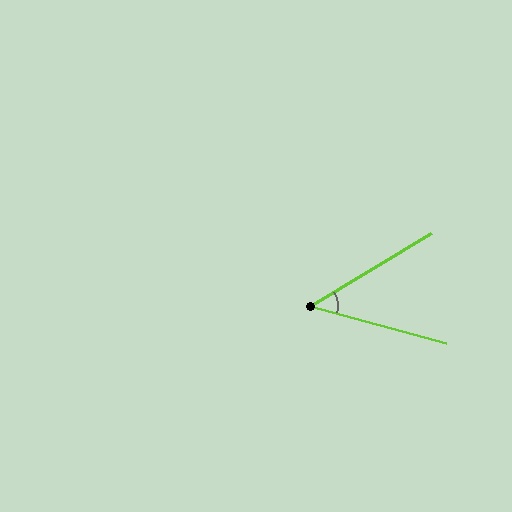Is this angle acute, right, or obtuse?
It is acute.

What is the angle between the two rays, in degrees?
Approximately 46 degrees.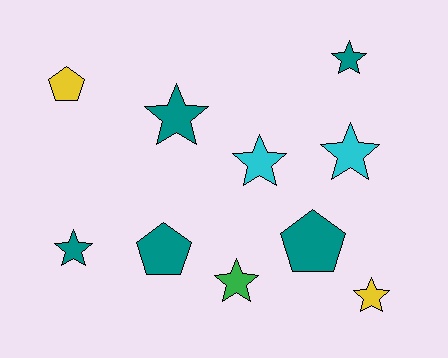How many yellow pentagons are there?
There is 1 yellow pentagon.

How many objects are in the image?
There are 10 objects.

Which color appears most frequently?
Teal, with 5 objects.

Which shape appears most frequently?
Star, with 7 objects.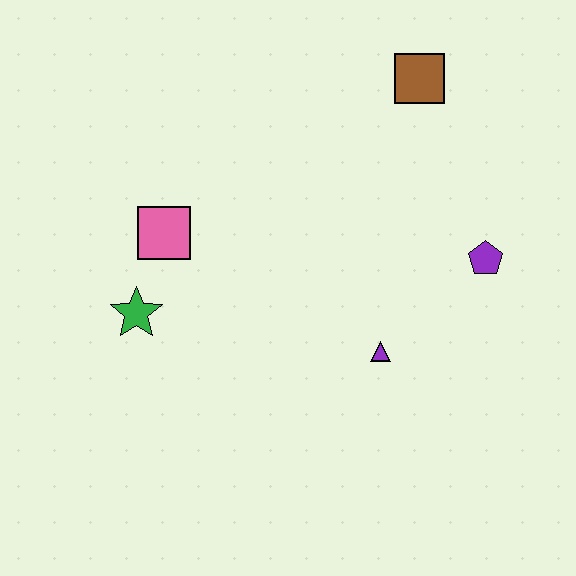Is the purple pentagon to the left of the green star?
No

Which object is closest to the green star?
The pink square is closest to the green star.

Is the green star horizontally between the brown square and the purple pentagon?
No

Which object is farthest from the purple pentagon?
The green star is farthest from the purple pentagon.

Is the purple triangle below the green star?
Yes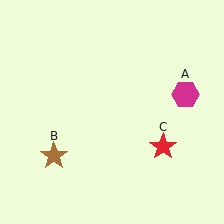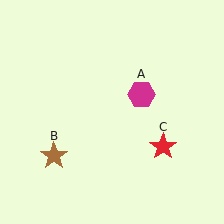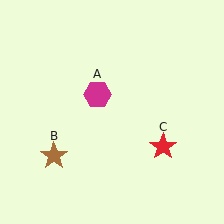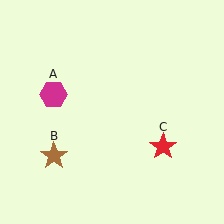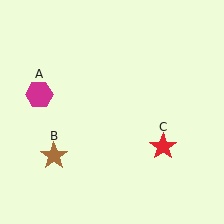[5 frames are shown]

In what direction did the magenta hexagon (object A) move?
The magenta hexagon (object A) moved left.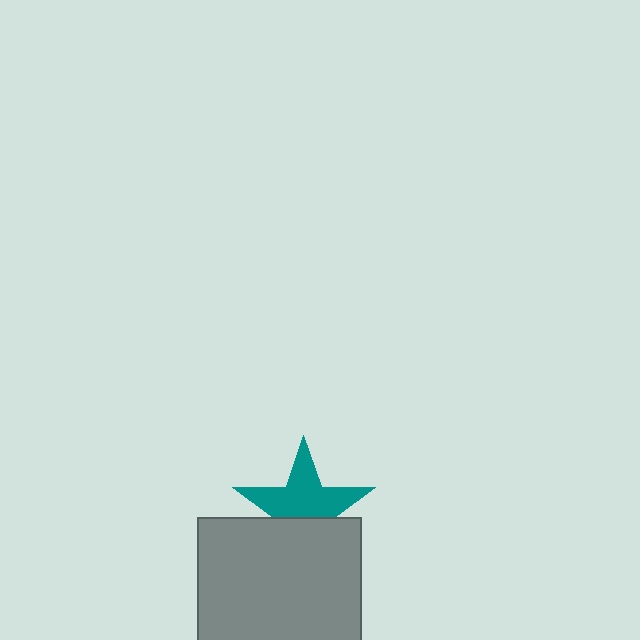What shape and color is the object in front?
The object in front is a gray square.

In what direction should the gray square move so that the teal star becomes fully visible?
The gray square should move down. That is the shortest direction to clear the overlap and leave the teal star fully visible.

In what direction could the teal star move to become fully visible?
The teal star could move up. That would shift it out from behind the gray square entirely.